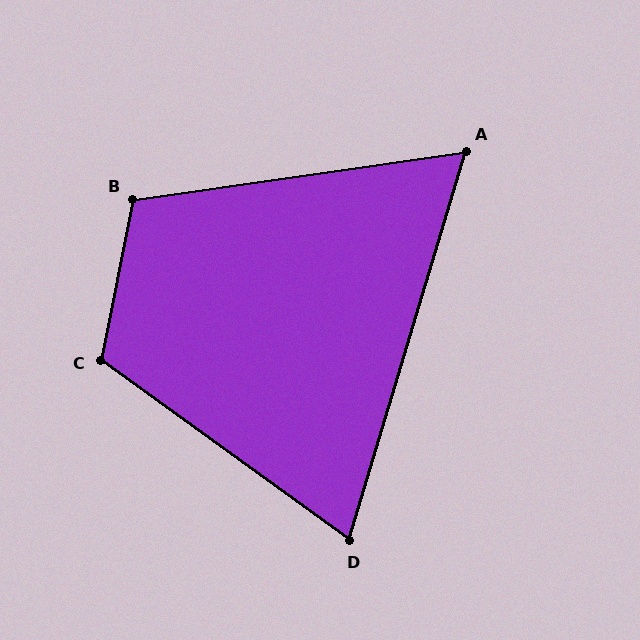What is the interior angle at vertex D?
Approximately 71 degrees (acute).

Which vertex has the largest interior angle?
C, at approximately 115 degrees.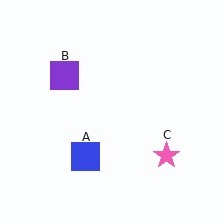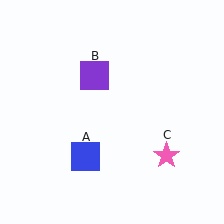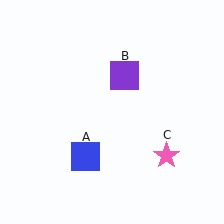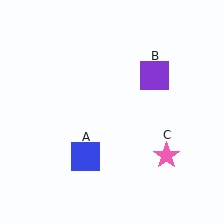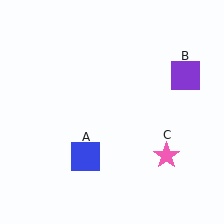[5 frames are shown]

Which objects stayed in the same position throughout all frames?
Blue square (object A) and pink star (object C) remained stationary.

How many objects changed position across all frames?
1 object changed position: purple square (object B).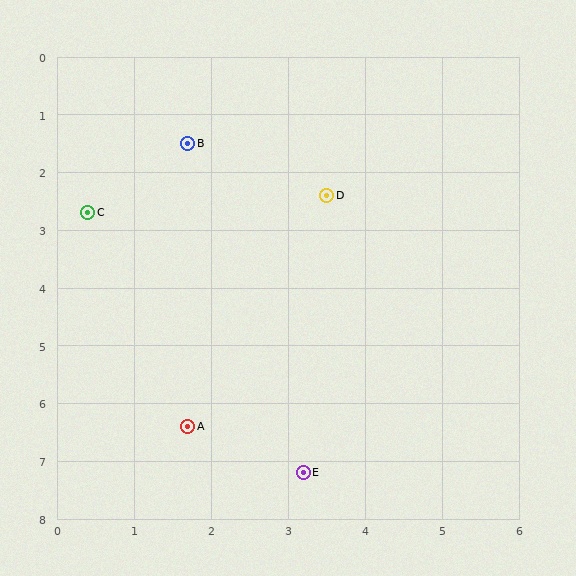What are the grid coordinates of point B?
Point B is at approximately (1.7, 1.5).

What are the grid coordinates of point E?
Point E is at approximately (3.2, 7.2).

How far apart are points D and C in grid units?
Points D and C are about 3.1 grid units apart.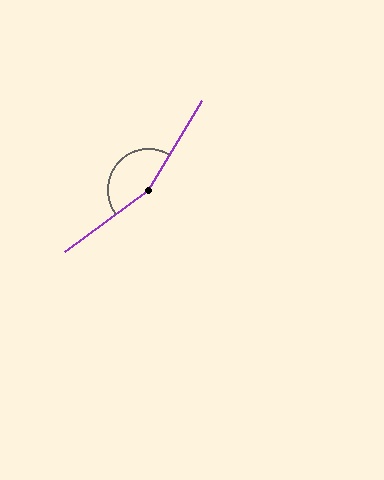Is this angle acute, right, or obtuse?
It is obtuse.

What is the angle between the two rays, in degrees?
Approximately 158 degrees.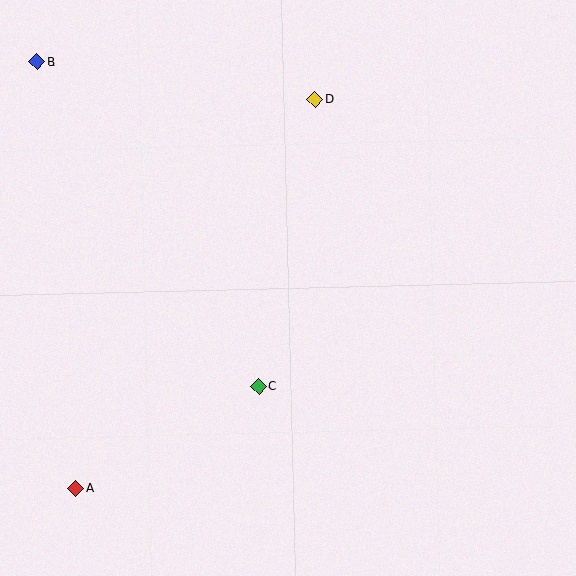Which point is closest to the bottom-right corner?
Point C is closest to the bottom-right corner.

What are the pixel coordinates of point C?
Point C is at (259, 387).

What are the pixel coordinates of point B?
Point B is at (37, 62).